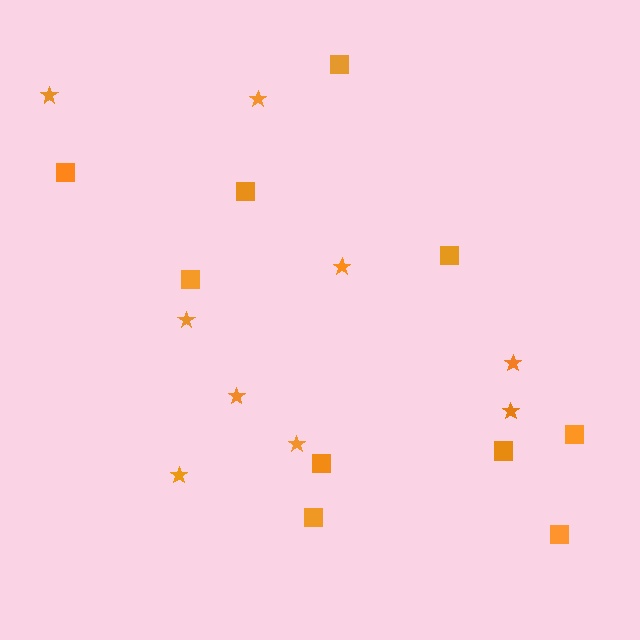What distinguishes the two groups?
There are 2 groups: one group of stars (9) and one group of squares (10).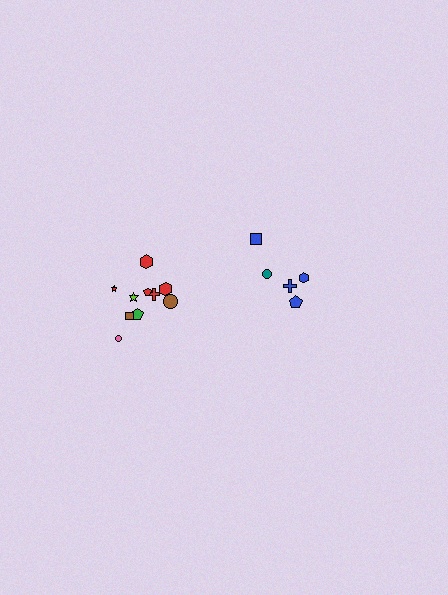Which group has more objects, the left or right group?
The left group.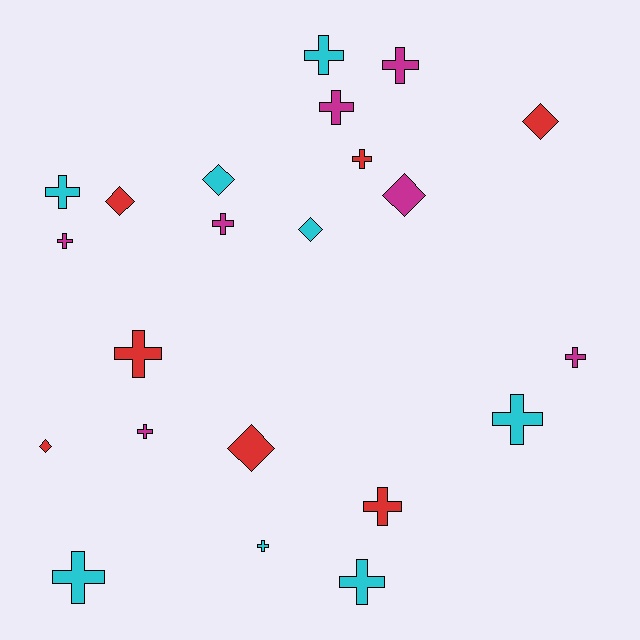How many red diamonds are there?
There are 4 red diamonds.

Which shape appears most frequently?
Cross, with 15 objects.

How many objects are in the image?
There are 22 objects.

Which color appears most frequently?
Cyan, with 8 objects.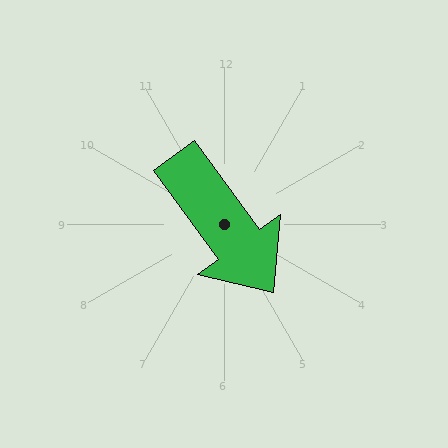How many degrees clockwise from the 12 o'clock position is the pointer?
Approximately 144 degrees.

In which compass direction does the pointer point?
Southeast.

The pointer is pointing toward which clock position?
Roughly 5 o'clock.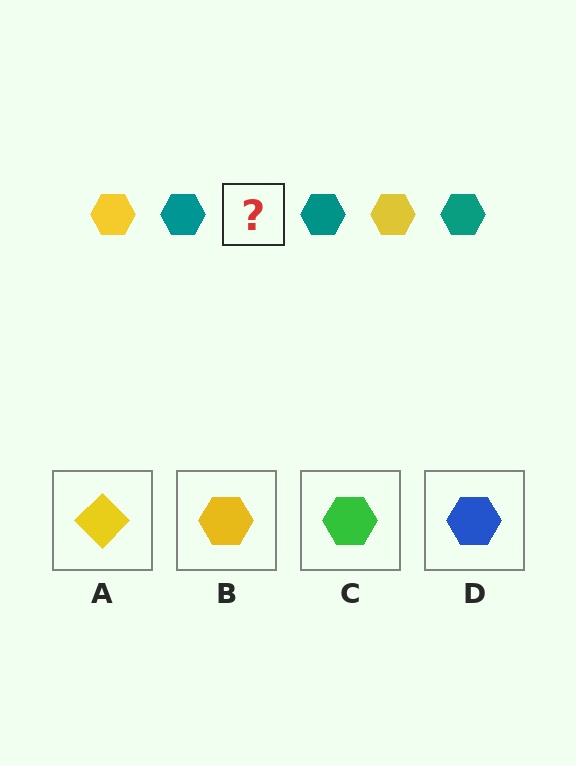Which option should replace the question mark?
Option B.